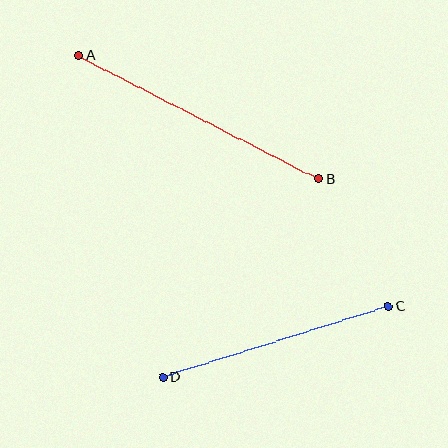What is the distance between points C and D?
The distance is approximately 236 pixels.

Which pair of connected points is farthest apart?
Points A and B are farthest apart.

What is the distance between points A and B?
The distance is approximately 269 pixels.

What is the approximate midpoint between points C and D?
The midpoint is at approximately (275, 342) pixels.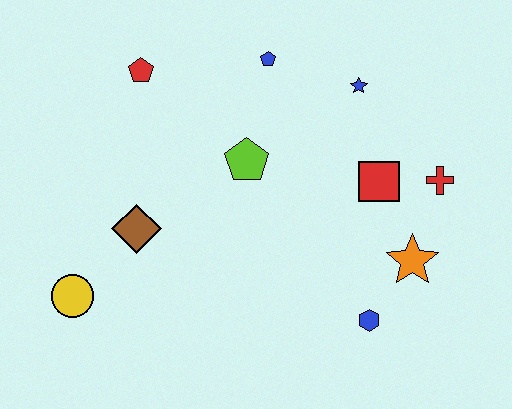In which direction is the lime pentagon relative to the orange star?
The lime pentagon is to the left of the orange star.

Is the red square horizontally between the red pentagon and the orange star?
Yes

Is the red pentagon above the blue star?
Yes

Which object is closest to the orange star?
The blue hexagon is closest to the orange star.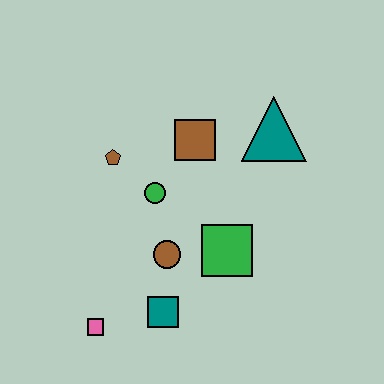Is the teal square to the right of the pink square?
Yes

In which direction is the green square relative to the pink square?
The green square is to the right of the pink square.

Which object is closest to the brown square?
The green circle is closest to the brown square.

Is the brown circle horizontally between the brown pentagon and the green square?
Yes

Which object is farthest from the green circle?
The pink square is farthest from the green circle.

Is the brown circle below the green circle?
Yes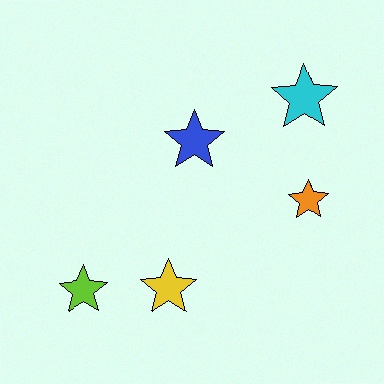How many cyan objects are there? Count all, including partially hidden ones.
There is 1 cyan object.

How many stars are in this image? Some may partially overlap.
There are 5 stars.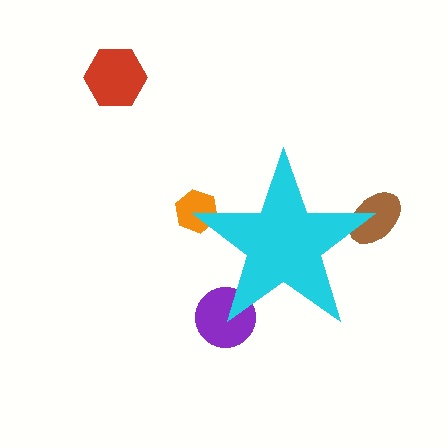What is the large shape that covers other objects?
A cyan star.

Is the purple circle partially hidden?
Yes, the purple circle is partially hidden behind the cyan star.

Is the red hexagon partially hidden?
No, the red hexagon is fully visible.